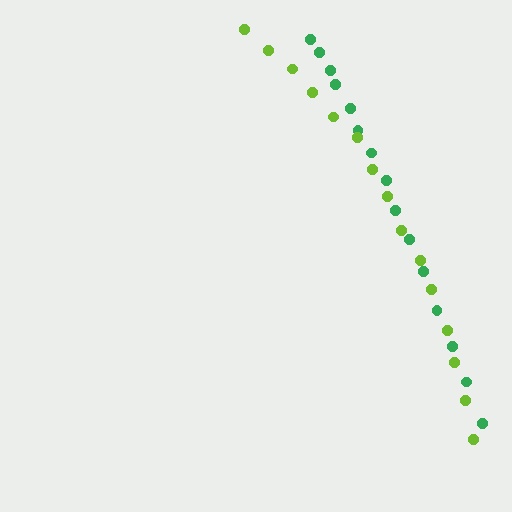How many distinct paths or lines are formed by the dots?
There are 2 distinct paths.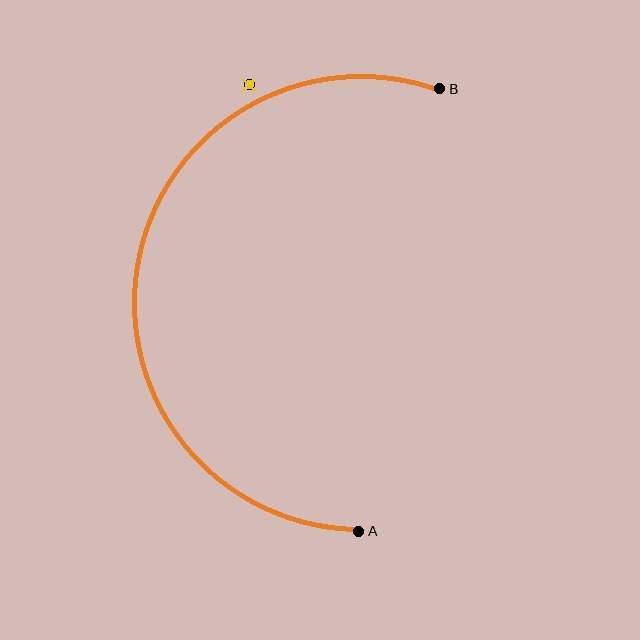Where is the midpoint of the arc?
The arc midpoint is the point on the curve farthest from the straight line joining A and B. It sits to the left of that line.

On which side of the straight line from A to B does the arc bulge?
The arc bulges to the left of the straight line connecting A and B.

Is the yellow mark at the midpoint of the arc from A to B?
No — the yellow mark does not lie on the arc at all. It sits slightly outside the curve.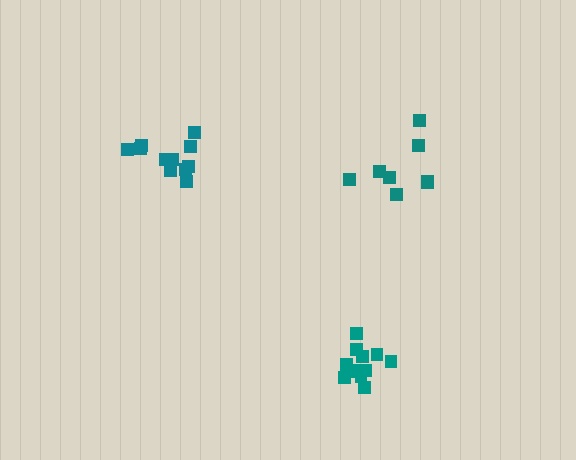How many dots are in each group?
Group 1: 8 dots, Group 2: 13 dots, Group 3: 11 dots (32 total).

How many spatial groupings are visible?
There are 3 spatial groupings.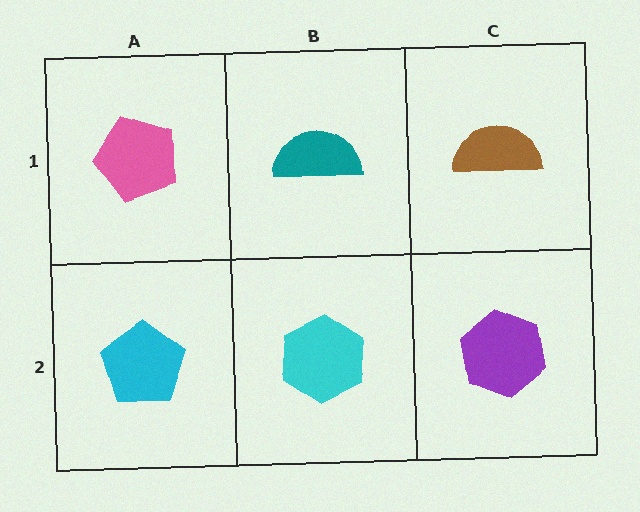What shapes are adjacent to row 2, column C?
A brown semicircle (row 1, column C), a cyan hexagon (row 2, column B).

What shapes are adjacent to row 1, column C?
A purple hexagon (row 2, column C), a teal semicircle (row 1, column B).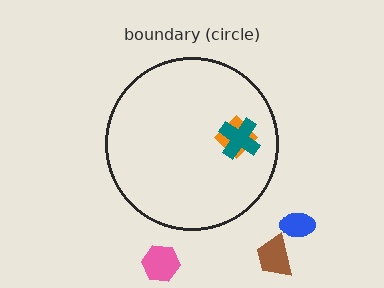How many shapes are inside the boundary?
2 inside, 3 outside.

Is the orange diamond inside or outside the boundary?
Inside.